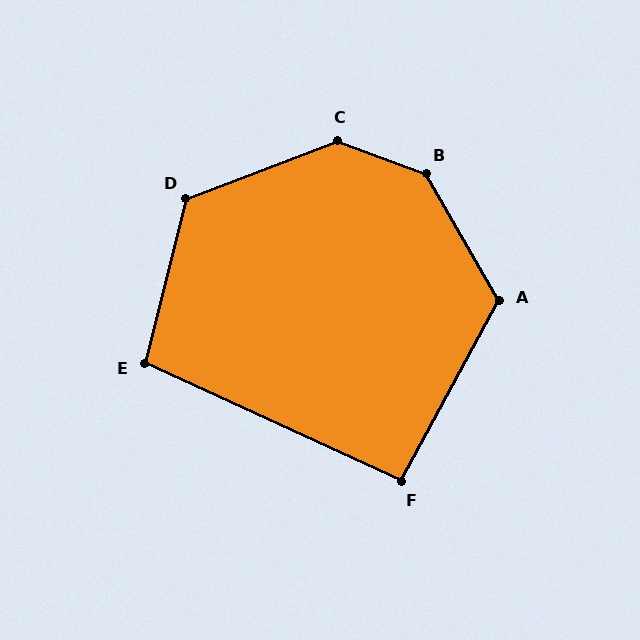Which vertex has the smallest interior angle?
F, at approximately 94 degrees.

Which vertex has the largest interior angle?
B, at approximately 141 degrees.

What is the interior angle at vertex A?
Approximately 121 degrees (obtuse).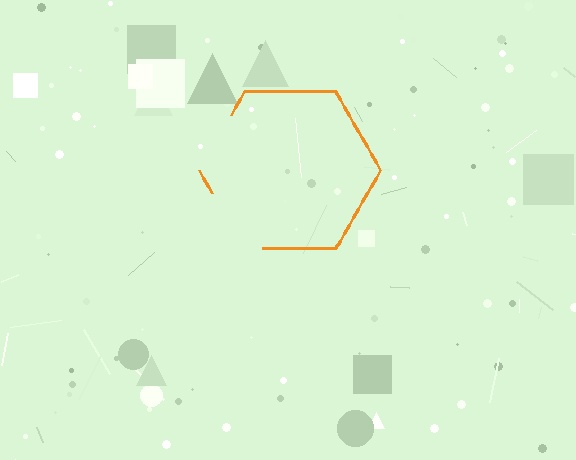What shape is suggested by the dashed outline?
The dashed outline suggests a hexagon.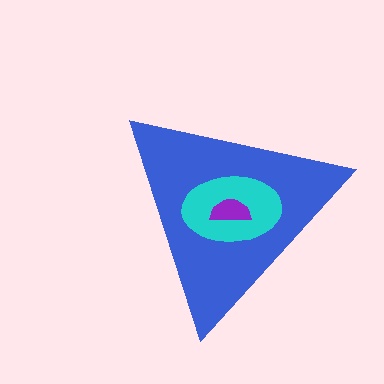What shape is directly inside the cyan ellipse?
The purple semicircle.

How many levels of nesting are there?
3.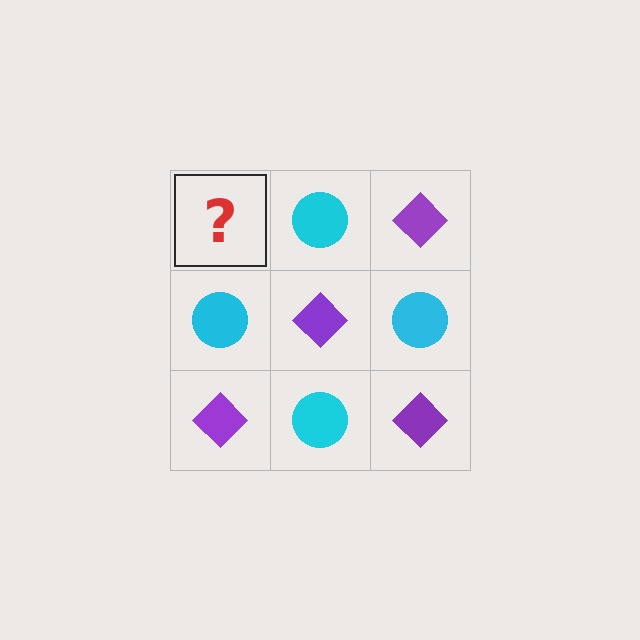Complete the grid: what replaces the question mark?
The question mark should be replaced with a purple diamond.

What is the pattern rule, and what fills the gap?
The rule is that it alternates purple diamond and cyan circle in a checkerboard pattern. The gap should be filled with a purple diamond.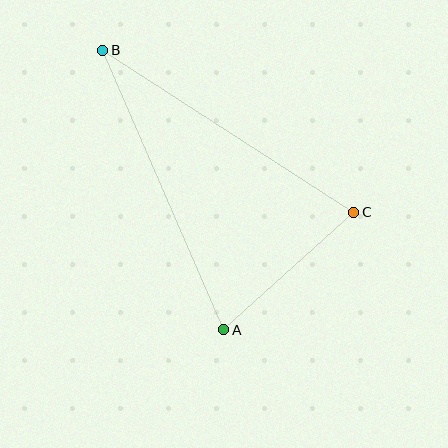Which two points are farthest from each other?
Points A and B are farthest from each other.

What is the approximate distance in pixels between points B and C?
The distance between B and C is approximately 299 pixels.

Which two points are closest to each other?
Points A and C are closest to each other.